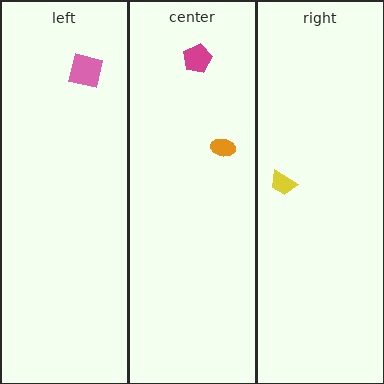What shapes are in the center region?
The orange ellipse, the magenta pentagon.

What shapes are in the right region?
The yellow trapezoid.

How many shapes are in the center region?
2.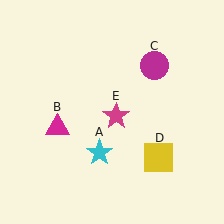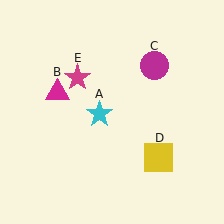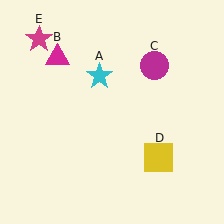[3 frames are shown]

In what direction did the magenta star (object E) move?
The magenta star (object E) moved up and to the left.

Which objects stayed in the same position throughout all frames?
Magenta circle (object C) and yellow square (object D) remained stationary.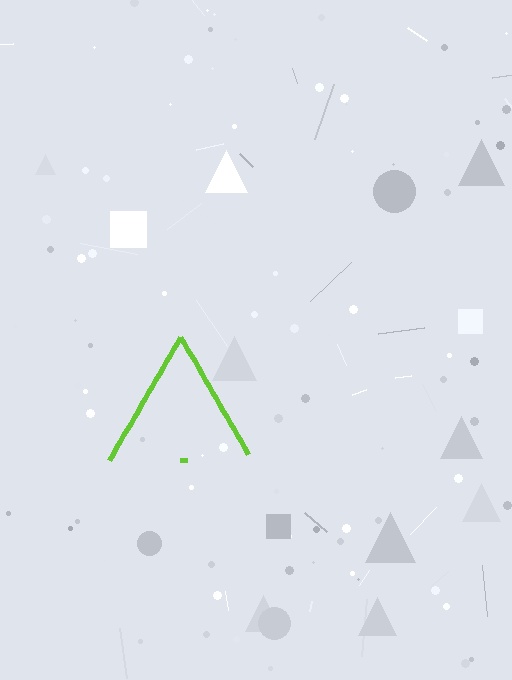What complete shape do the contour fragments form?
The contour fragments form a triangle.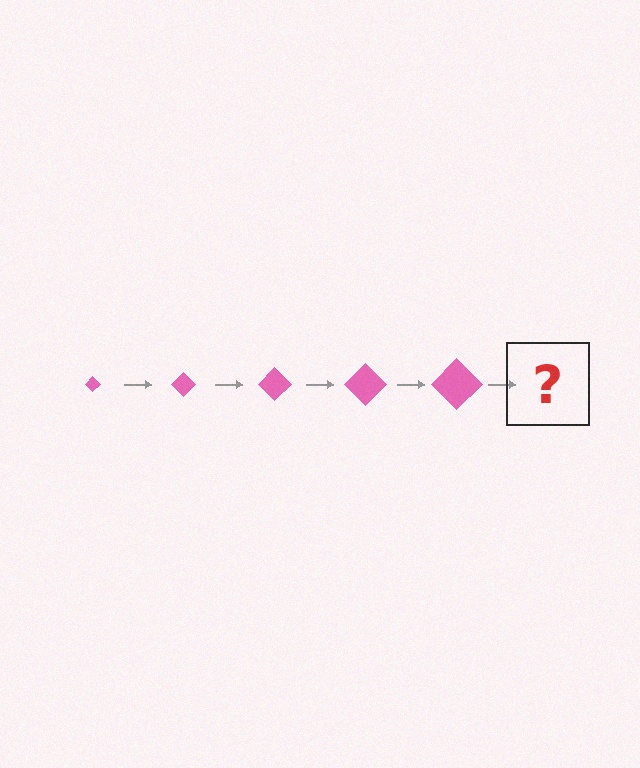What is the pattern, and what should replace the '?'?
The pattern is that the diamond gets progressively larger each step. The '?' should be a pink diamond, larger than the previous one.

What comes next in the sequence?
The next element should be a pink diamond, larger than the previous one.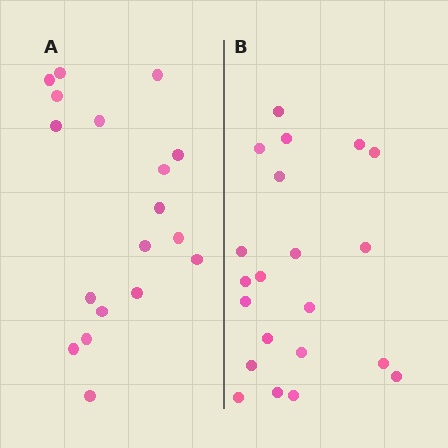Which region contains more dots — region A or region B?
Region B (the right region) has more dots.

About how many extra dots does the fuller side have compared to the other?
Region B has just a few more — roughly 2 or 3 more dots than region A.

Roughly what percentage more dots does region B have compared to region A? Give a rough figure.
About 15% more.